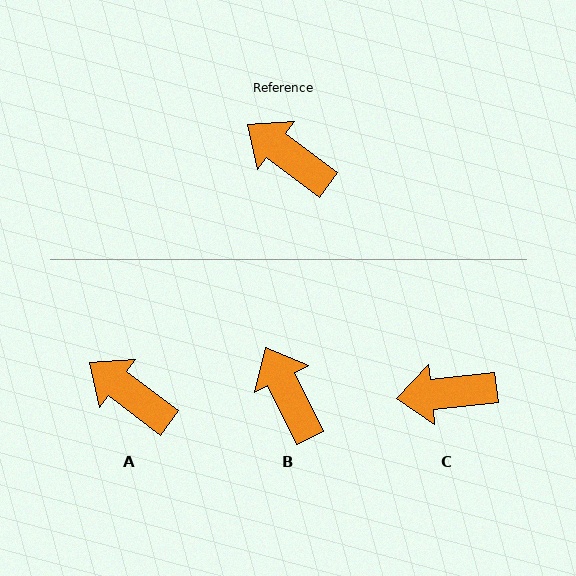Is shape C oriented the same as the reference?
No, it is off by about 43 degrees.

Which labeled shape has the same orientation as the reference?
A.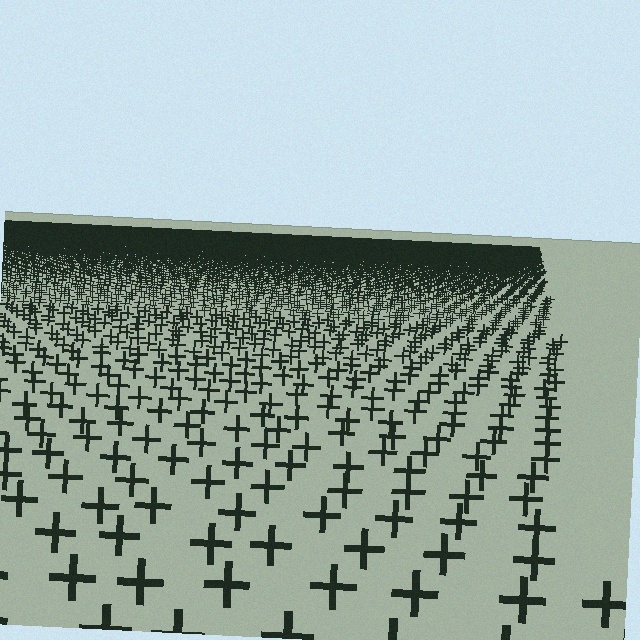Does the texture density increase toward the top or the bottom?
Density increases toward the top.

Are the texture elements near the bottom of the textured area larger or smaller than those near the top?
Larger. Near the bottom, elements are closer to the viewer and appear at a bigger on-screen size.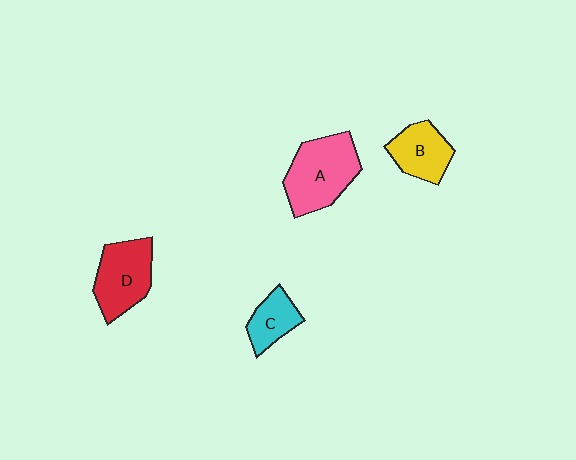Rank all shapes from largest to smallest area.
From largest to smallest: A (pink), D (red), B (yellow), C (cyan).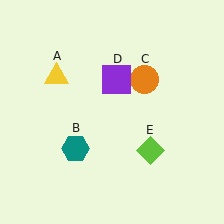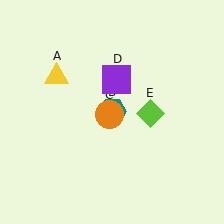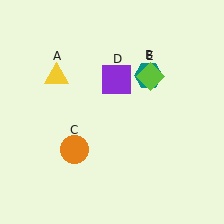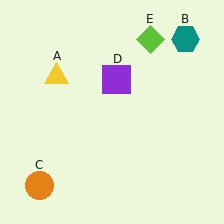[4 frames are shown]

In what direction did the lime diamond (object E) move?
The lime diamond (object E) moved up.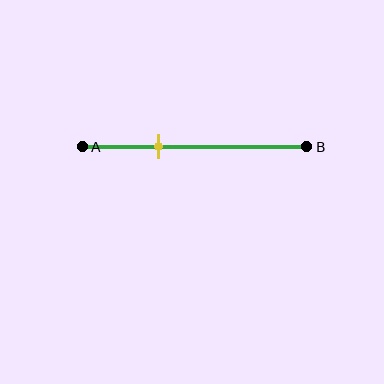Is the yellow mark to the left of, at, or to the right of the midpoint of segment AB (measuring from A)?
The yellow mark is to the left of the midpoint of segment AB.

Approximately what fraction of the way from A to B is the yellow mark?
The yellow mark is approximately 35% of the way from A to B.